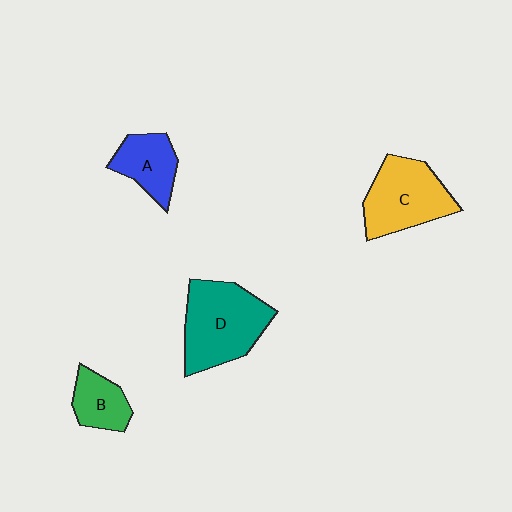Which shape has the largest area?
Shape D (teal).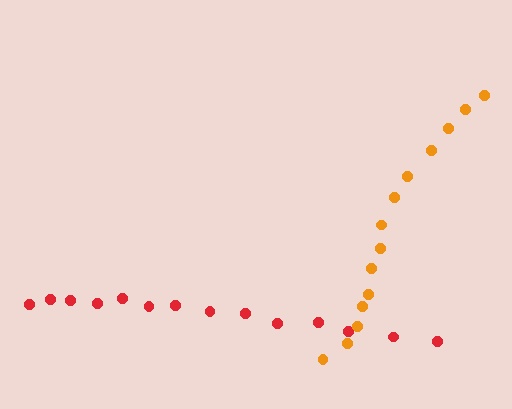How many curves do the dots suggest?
There are 2 distinct paths.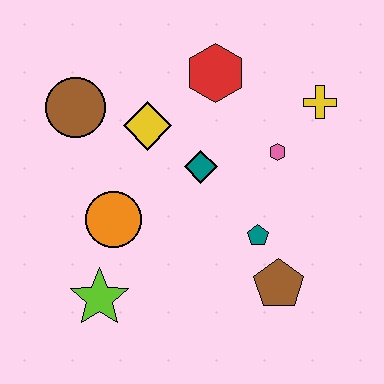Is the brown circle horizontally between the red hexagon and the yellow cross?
No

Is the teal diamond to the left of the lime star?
No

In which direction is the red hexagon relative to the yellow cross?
The red hexagon is to the left of the yellow cross.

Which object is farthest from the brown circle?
The brown pentagon is farthest from the brown circle.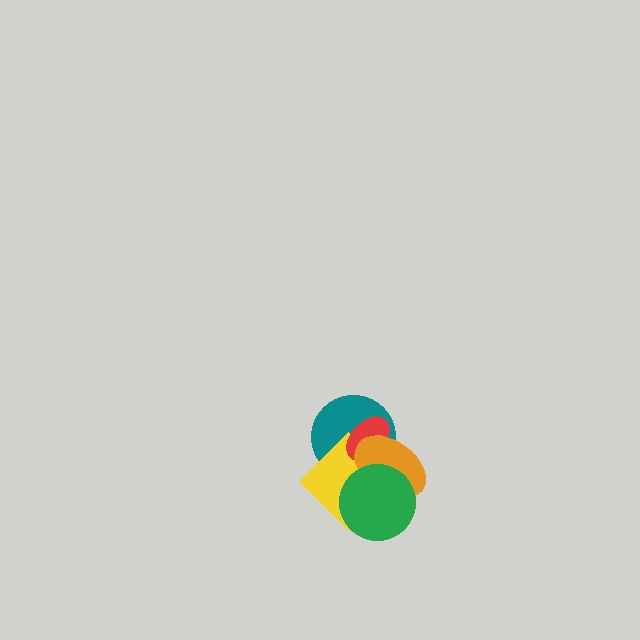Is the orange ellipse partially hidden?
Yes, it is partially covered by another shape.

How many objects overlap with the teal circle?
4 objects overlap with the teal circle.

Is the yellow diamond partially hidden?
Yes, it is partially covered by another shape.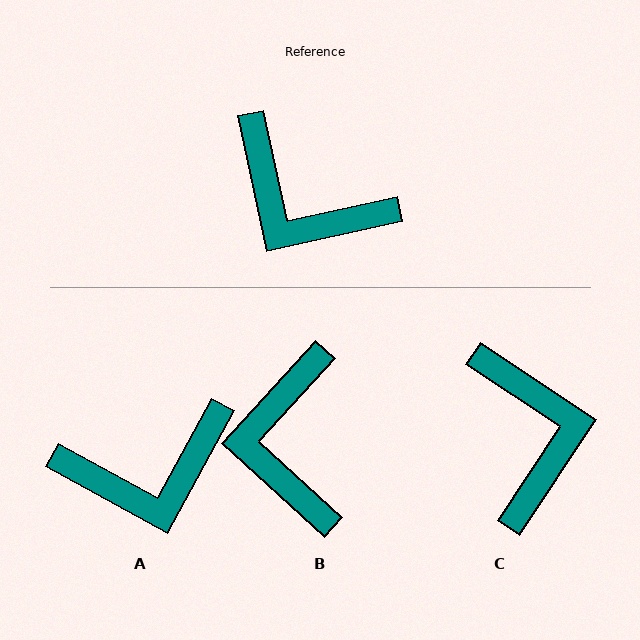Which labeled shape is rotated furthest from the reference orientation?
C, about 134 degrees away.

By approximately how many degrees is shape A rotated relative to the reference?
Approximately 49 degrees counter-clockwise.